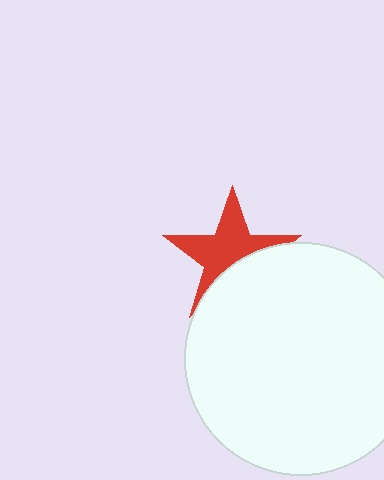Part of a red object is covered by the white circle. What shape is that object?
It is a star.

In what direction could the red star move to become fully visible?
The red star could move up. That would shift it out from behind the white circle entirely.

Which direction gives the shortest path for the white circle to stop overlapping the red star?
Moving down gives the shortest separation.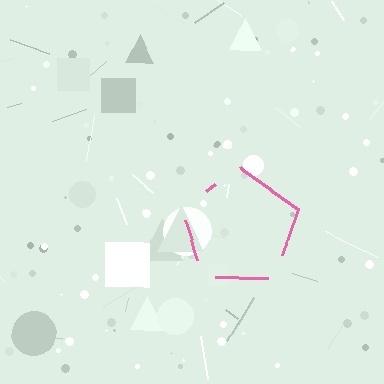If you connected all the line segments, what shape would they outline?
They would outline a pentagon.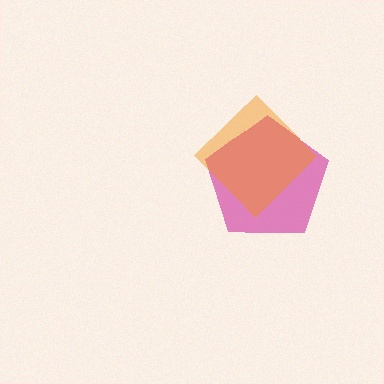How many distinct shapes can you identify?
There are 2 distinct shapes: a magenta pentagon, an orange diamond.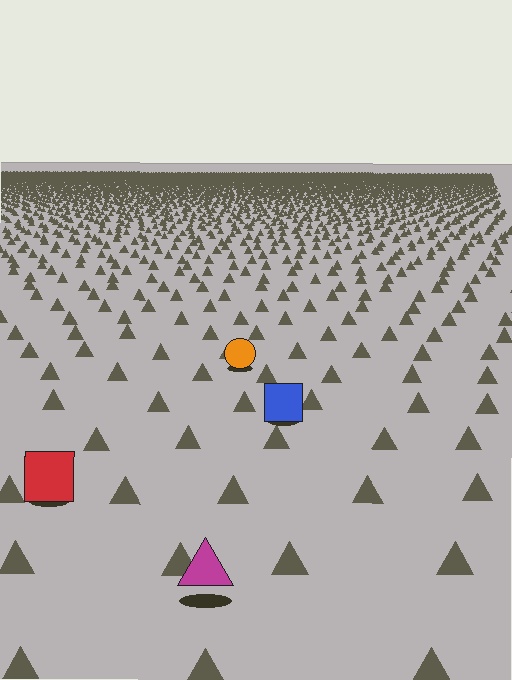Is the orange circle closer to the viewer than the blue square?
No. The blue square is closer — you can tell from the texture gradient: the ground texture is coarser near it.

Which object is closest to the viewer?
The magenta triangle is closest. The texture marks near it are larger and more spread out.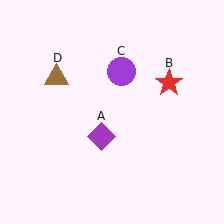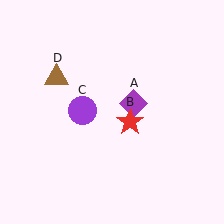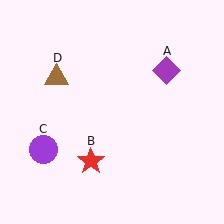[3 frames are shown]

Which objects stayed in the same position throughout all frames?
Brown triangle (object D) remained stationary.